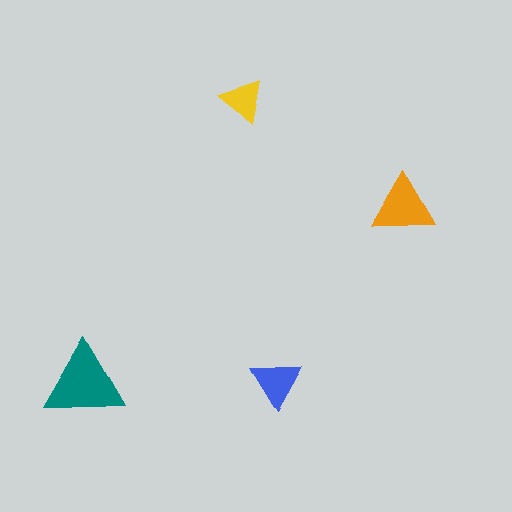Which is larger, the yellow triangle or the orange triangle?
The orange one.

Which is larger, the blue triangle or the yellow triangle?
The blue one.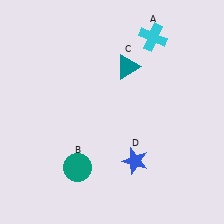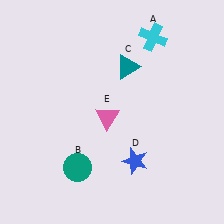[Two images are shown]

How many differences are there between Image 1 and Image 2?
There is 1 difference between the two images.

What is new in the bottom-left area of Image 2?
A pink triangle (E) was added in the bottom-left area of Image 2.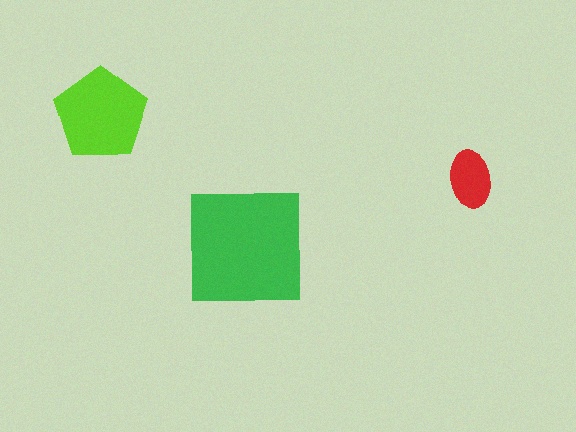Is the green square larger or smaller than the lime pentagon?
Larger.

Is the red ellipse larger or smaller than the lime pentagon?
Smaller.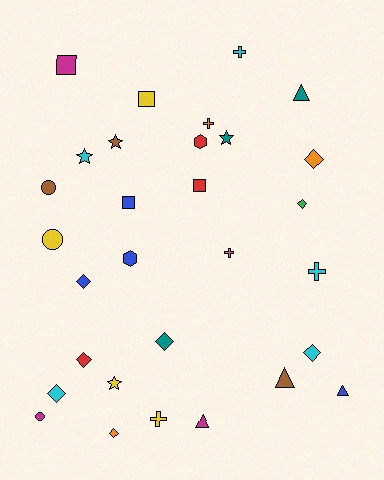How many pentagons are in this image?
There are no pentagons.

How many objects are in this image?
There are 30 objects.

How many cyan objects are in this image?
There are 5 cyan objects.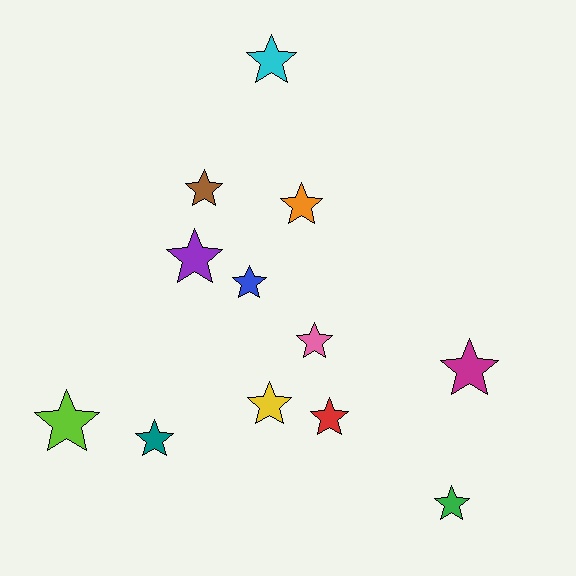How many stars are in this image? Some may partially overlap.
There are 12 stars.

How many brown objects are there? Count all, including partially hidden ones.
There is 1 brown object.